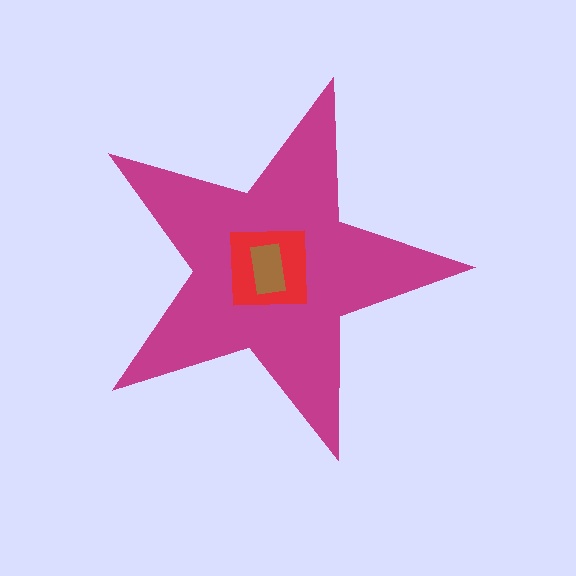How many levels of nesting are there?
3.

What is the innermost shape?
The brown rectangle.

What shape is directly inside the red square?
The brown rectangle.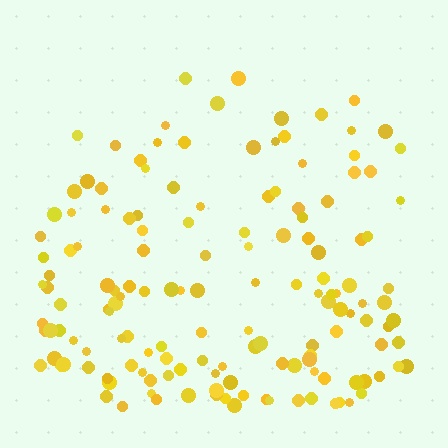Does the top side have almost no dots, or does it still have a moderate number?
Still a moderate number, just noticeably fewer than the bottom.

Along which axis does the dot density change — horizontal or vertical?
Vertical.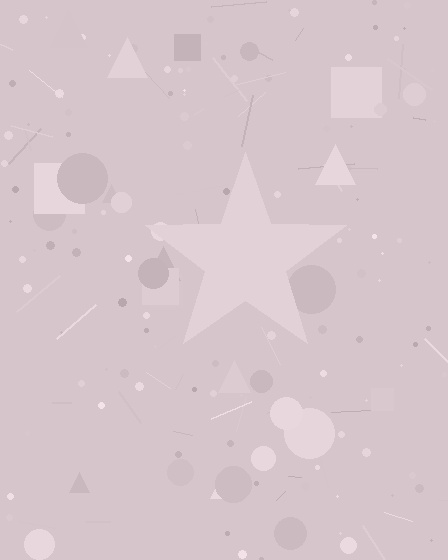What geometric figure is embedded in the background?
A star is embedded in the background.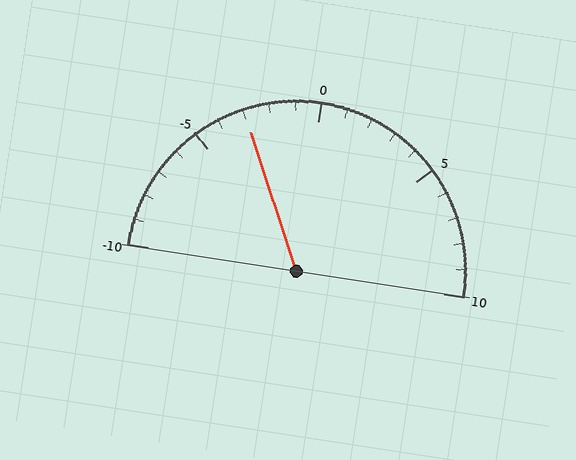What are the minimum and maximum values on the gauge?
The gauge ranges from -10 to 10.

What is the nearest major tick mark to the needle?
The nearest major tick mark is -5.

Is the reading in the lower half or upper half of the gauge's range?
The reading is in the lower half of the range (-10 to 10).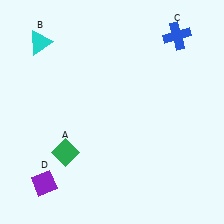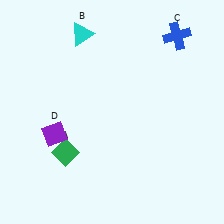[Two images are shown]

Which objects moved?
The objects that moved are: the cyan triangle (B), the purple diamond (D).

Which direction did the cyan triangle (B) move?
The cyan triangle (B) moved right.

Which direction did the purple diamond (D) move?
The purple diamond (D) moved up.